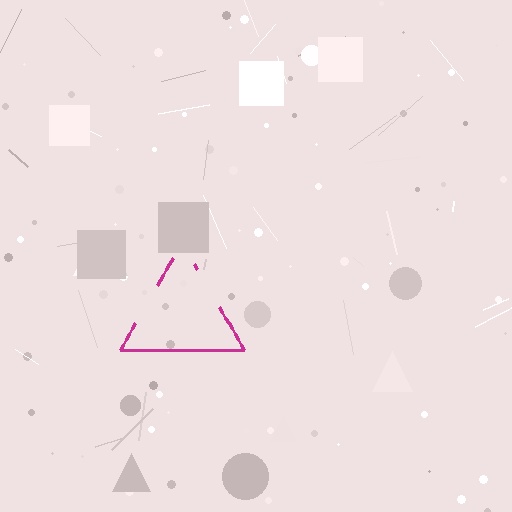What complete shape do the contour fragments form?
The contour fragments form a triangle.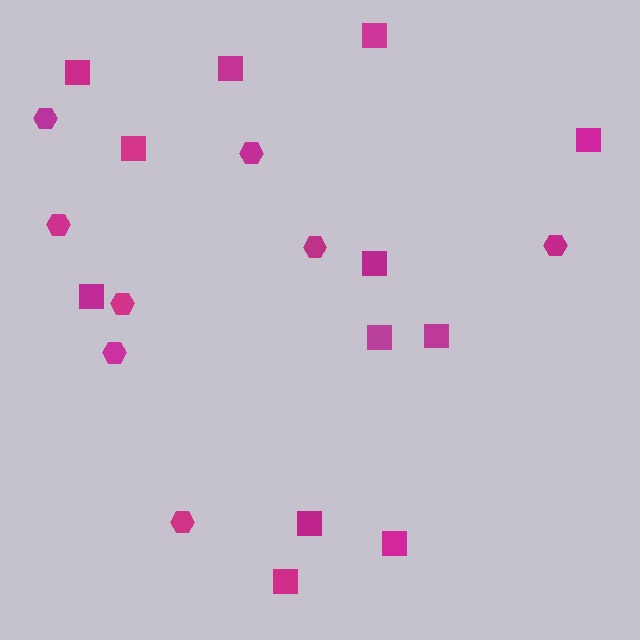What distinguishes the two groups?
There are 2 groups: one group of squares (12) and one group of hexagons (8).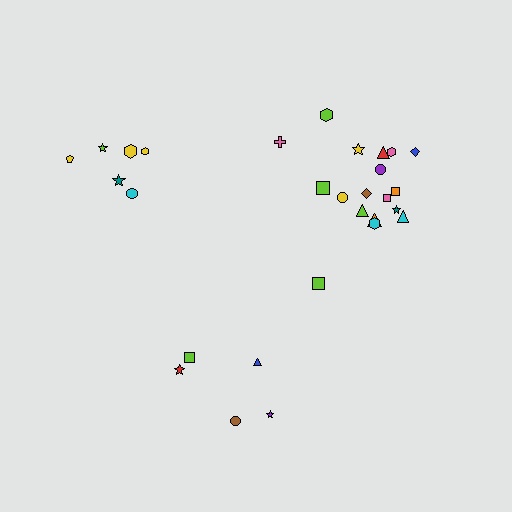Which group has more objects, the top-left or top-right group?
The top-right group.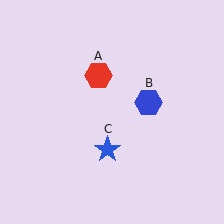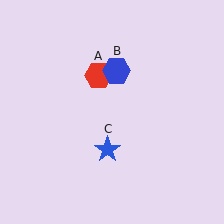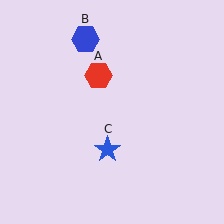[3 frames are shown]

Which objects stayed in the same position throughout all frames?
Red hexagon (object A) and blue star (object C) remained stationary.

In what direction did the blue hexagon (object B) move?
The blue hexagon (object B) moved up and to the left.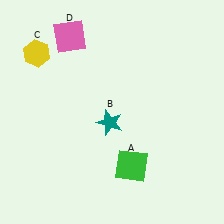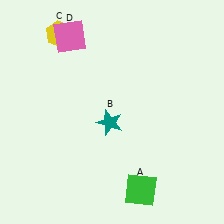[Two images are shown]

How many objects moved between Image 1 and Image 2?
2 objects moved between the two images.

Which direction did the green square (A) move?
The green square (A) moved down.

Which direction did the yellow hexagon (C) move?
The yellow hexagon (C) moved right.